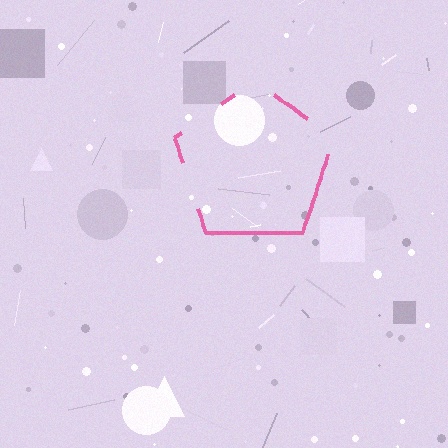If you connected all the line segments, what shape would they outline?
They would outline a pentagon.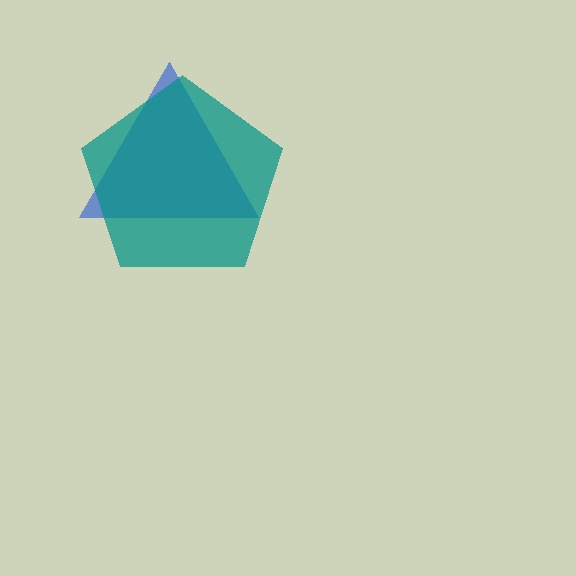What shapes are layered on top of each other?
The layered shapes are: a blue triangle, a teal pentagon.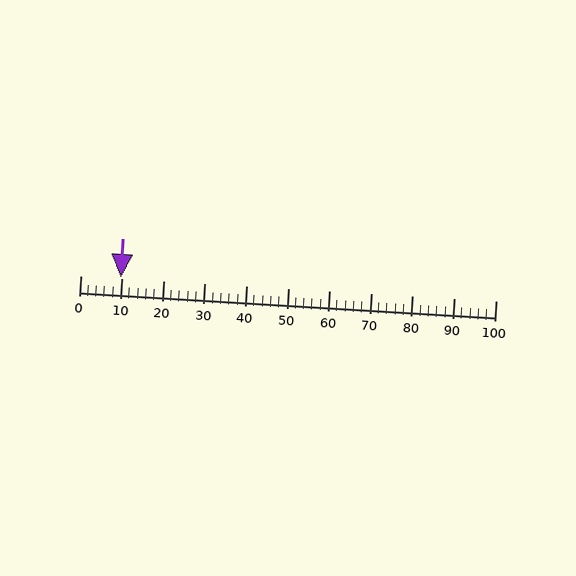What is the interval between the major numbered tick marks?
The major tick marks are spaced 10 units apart.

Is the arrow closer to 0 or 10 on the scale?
The arrow is closer to 10.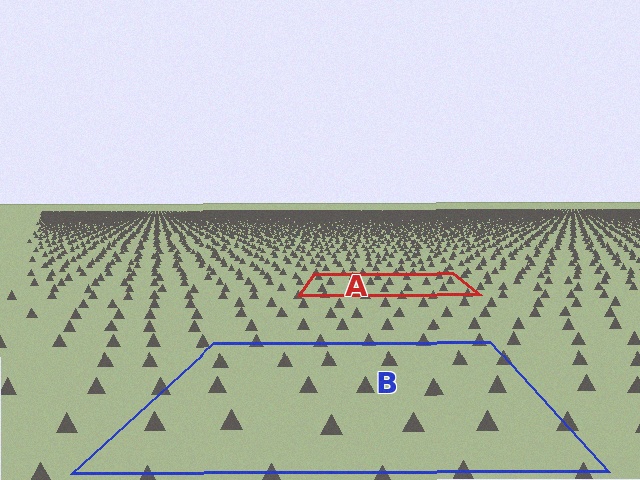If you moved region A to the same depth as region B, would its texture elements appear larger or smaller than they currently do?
They would appear larger. At a closer depth, the same texture elements are projected at a bigger on-screen size.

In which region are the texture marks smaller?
The texture marks are smaller in region A, because it is farther away.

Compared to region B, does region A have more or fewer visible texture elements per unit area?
Region A has more texture elements per unit area — they are packed more densely because it is farther away.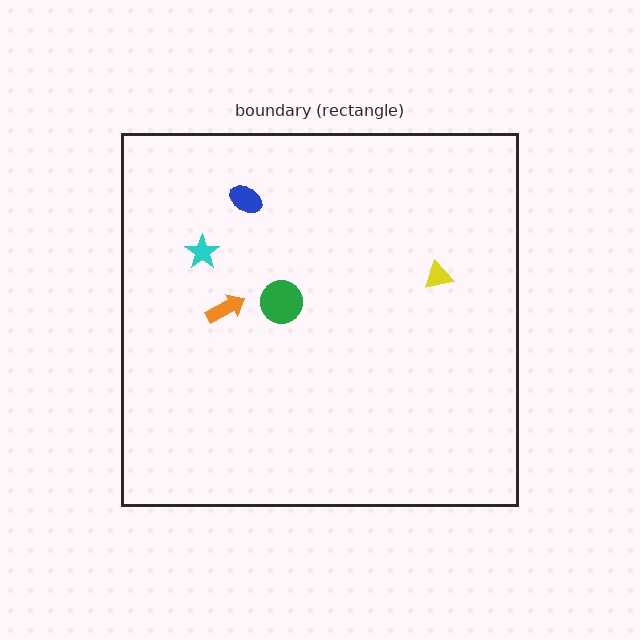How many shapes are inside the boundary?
5 inside, 0 outside.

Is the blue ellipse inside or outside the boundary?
Inside.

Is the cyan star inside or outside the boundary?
Inside.